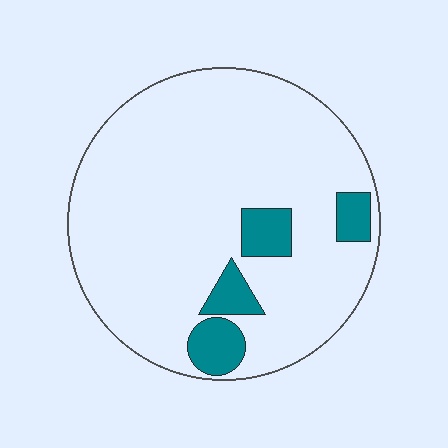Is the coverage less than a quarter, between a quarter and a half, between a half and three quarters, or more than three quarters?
Less than a quarter.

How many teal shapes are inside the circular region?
4.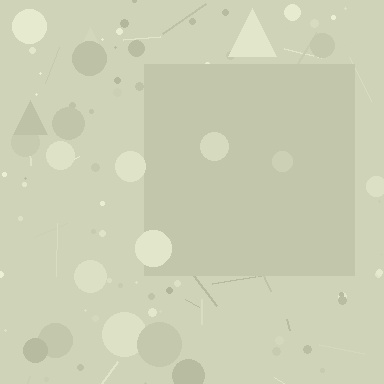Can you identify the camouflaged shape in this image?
The camouflaged shape is a square.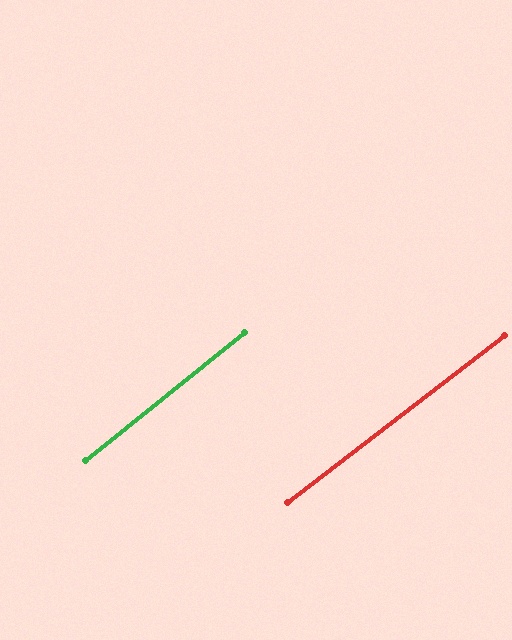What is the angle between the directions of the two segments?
Approximately 1 degree.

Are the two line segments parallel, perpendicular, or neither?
Parallel — their directions differ by only 1.4°.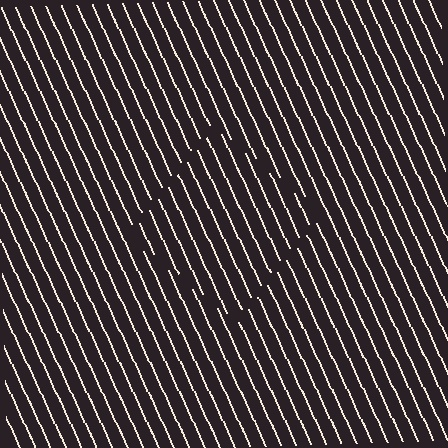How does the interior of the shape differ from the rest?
The interior of the shape contains the same grating, shifted by half a period — the contour is defined by the phase discontinuity where line-ends from the inner and outer gratings abut.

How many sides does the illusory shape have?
4 sides — the line-ends trace a square.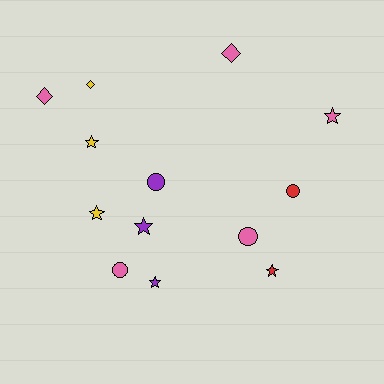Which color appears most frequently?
Pink, with 5 objects.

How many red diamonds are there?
There are no red diamonds.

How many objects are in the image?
There are 13 objects.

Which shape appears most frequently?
Star, with 6 objects.